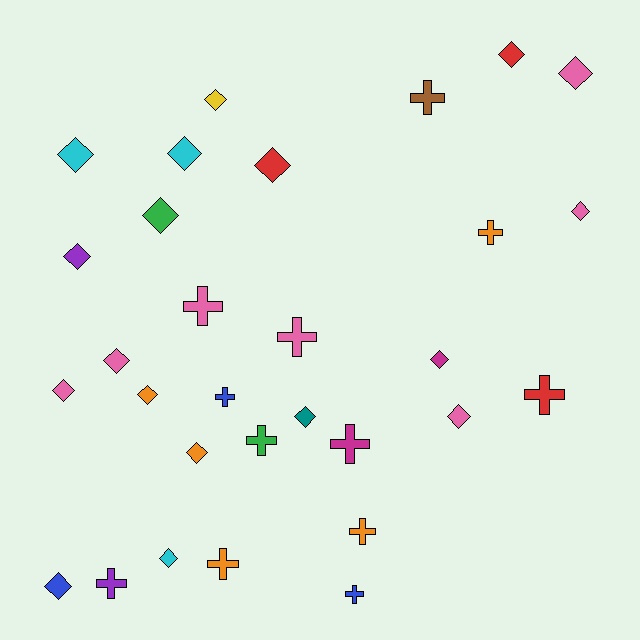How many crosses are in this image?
There are 12 crosses.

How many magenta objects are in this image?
There are 2 magenta objects.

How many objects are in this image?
There are 30 objects.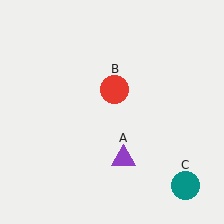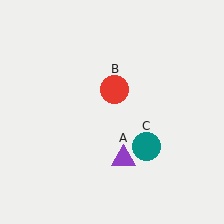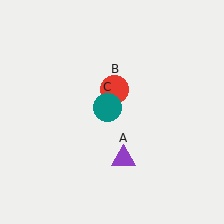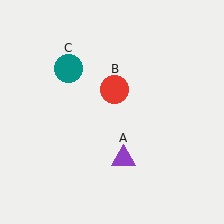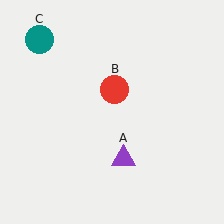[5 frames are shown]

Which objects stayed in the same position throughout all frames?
Purple triangle (object A) and red circle (object B) remained stationary.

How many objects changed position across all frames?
1 object changed position: teal circle (object C).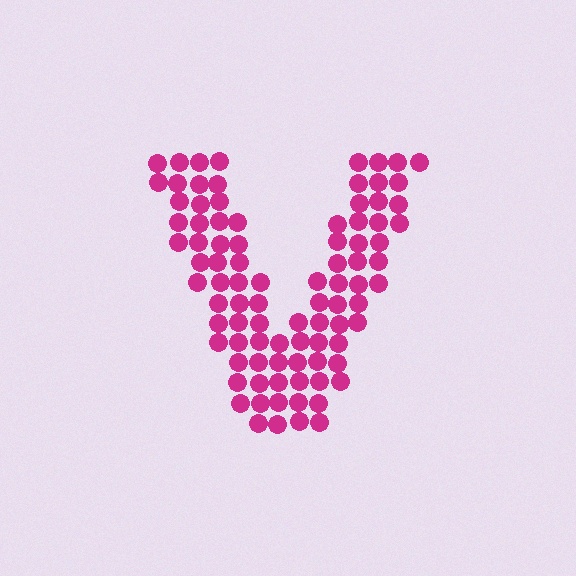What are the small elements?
The small elements are circles.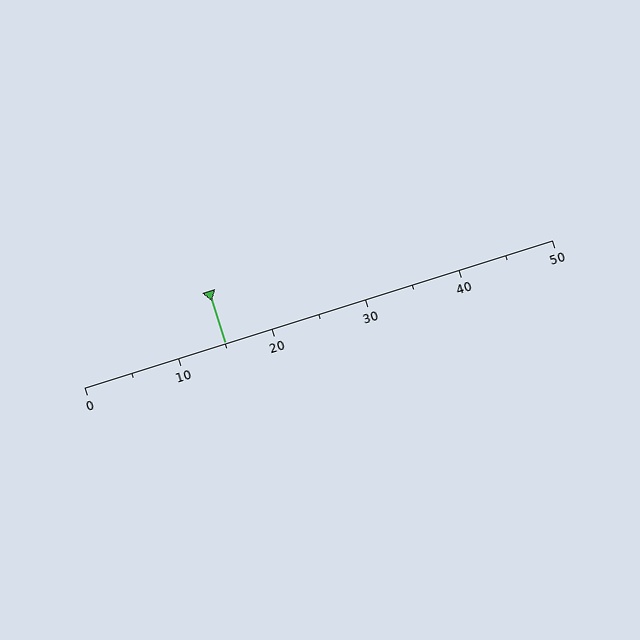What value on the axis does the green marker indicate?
The marker indicates approximately 15.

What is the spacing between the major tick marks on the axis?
The major ticks are spaced 10 apart.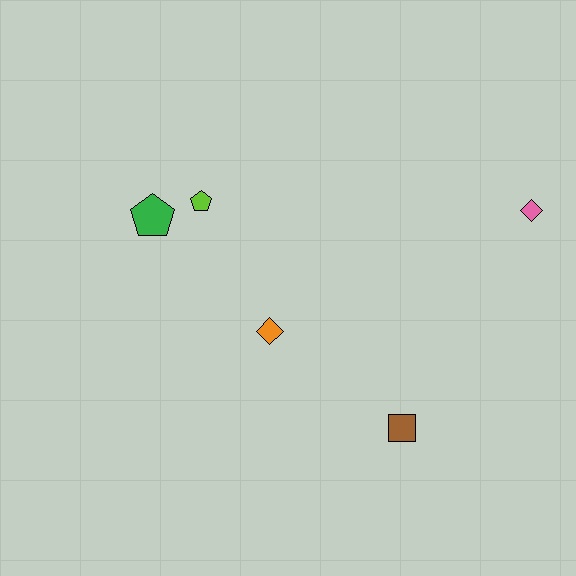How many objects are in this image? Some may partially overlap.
There are 5 objects.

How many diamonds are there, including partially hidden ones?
There are 2 diamonds.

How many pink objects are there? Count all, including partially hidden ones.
There is 1 pink object.